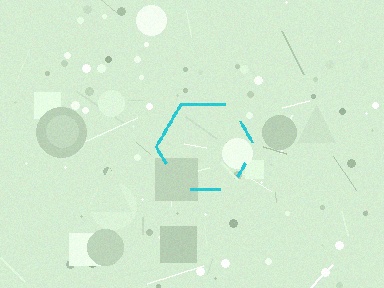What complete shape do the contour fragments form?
The contour fragments form a hexagon.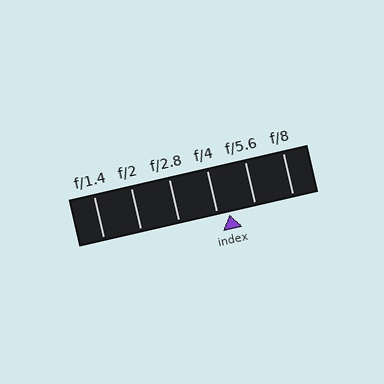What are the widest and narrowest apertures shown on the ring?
The widest aperture shown is f/1.4 and the narrowest is f/8.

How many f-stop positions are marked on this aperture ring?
There are 6 f-stop positions marked.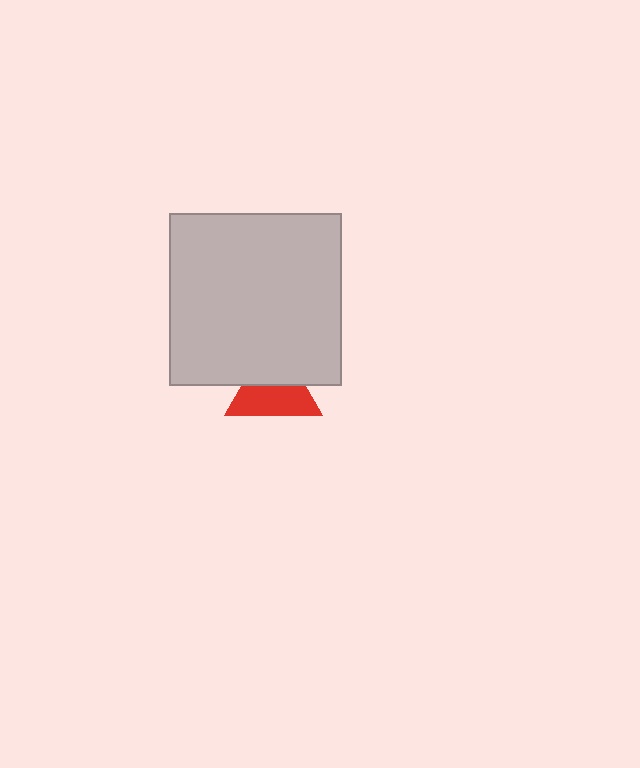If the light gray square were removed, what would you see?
You would see the complete red triangle.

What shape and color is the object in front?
The object in front is a light gray square.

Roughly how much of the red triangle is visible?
About half of it is visible (roughly 58%).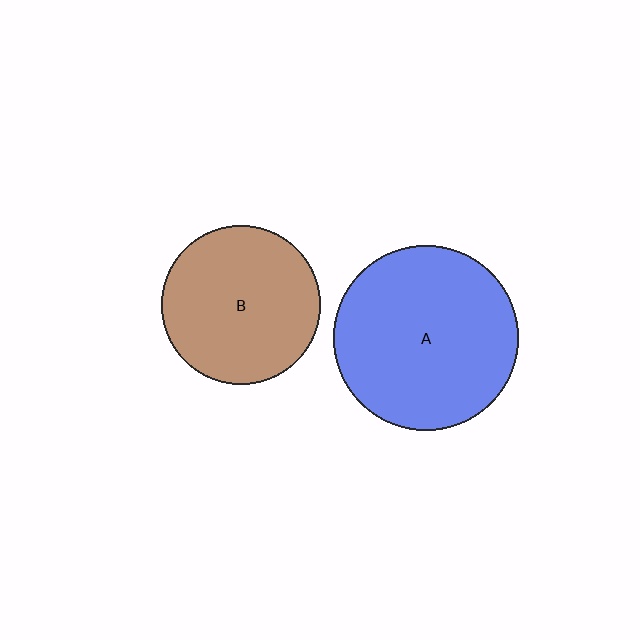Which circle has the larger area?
Circle A (blue).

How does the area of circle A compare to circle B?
Approximately 1.3 times.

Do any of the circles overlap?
No, none of the circles overlap.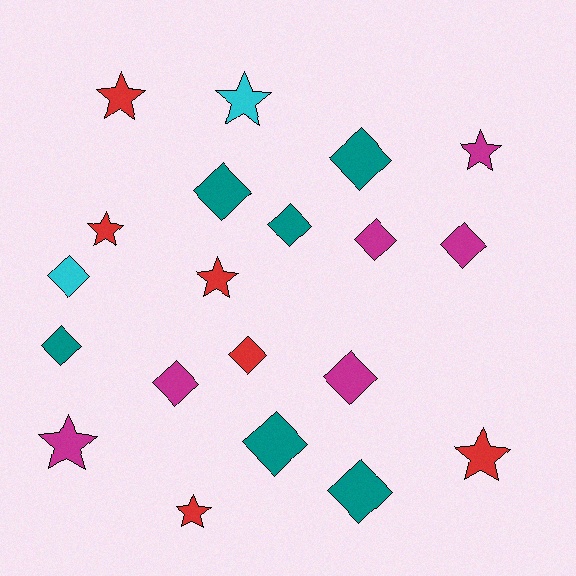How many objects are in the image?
There are 20 objects.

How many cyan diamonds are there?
There is 1 cyan diamond.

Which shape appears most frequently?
Diamond, with 12 objects.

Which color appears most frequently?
Red, with 6 objects.